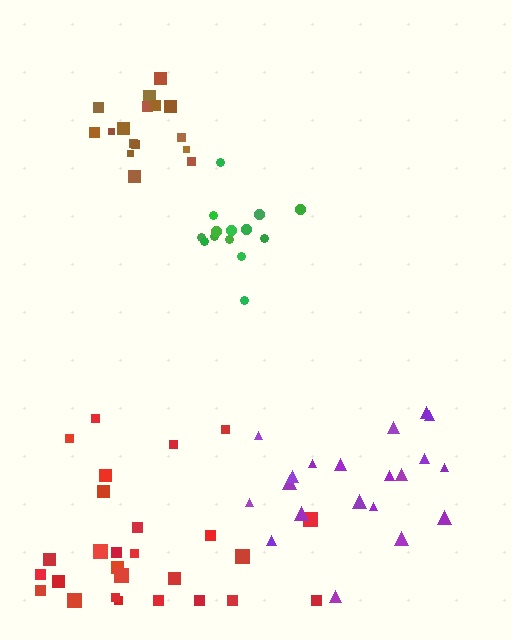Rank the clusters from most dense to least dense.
brown, green, purple, red.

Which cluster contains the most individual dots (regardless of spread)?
Red (27).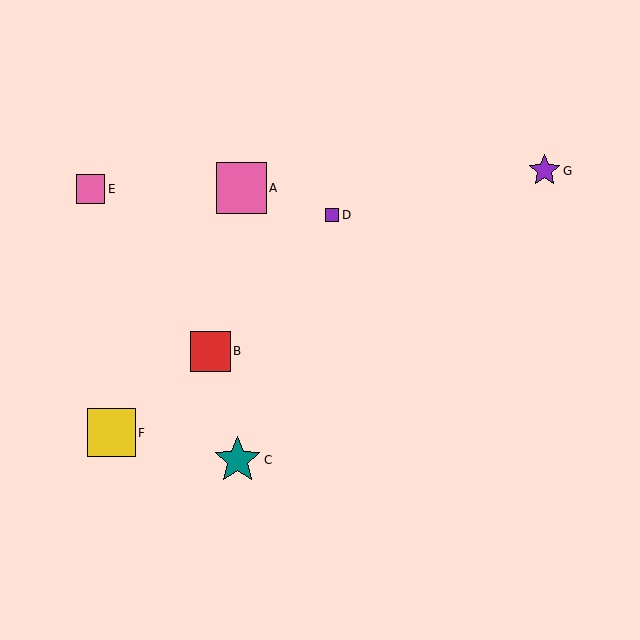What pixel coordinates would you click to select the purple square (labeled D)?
Click at (332, 215) to select the purple square D.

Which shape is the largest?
The pink square (labeled A) is the largest.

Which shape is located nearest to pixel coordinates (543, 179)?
The purple star (labeled G) at (545, 171) is nearest to that location.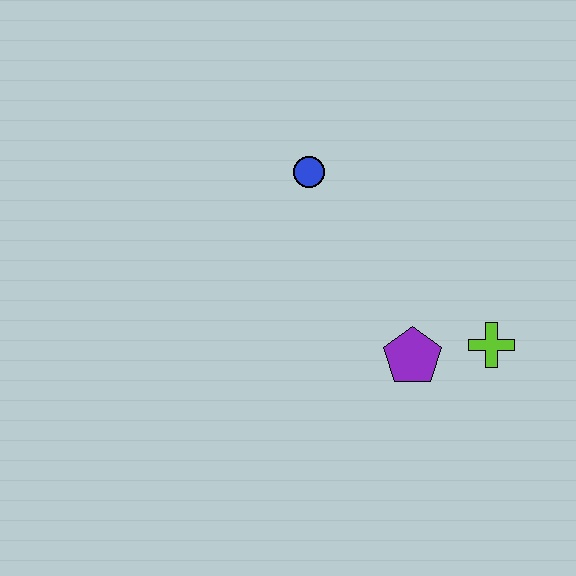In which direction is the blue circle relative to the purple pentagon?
The blue circle is above the purple pentagon.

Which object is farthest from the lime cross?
The blue circle is farthest from the lime cross.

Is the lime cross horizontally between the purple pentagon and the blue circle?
No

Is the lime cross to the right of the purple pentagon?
Yes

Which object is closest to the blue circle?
The purple pentagon is closest to the blue circle.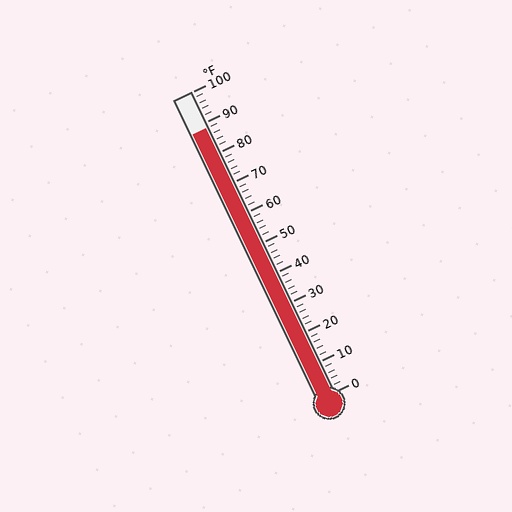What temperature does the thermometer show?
The thermometer shows approximately 88°F.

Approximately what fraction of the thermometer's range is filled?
The thermometer is filled to approximately 90% of its range.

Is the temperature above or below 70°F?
The temperature is above 70°F.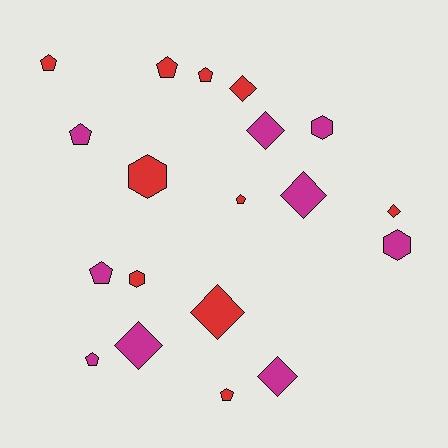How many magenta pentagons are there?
There are 3 magenta pentagons.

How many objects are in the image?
There are 19 objects.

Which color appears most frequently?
Red, with 10 objects.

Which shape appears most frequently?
Pentagon, with 8 objects.